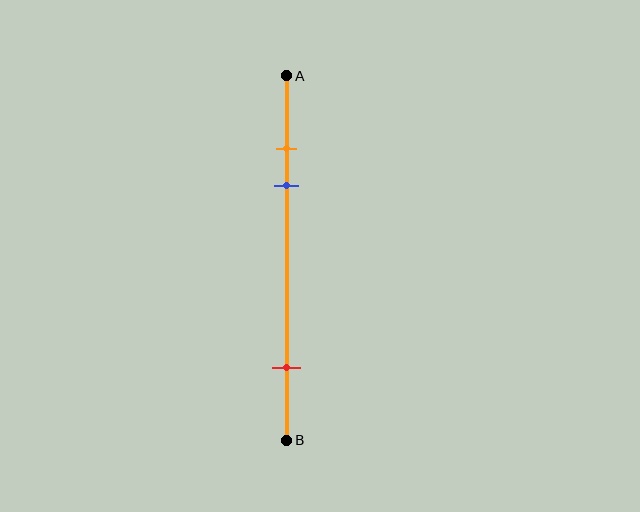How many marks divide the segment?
There are 3 marks dividing the segment.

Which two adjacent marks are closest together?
The orange and blue marks are the closest adjacent pair.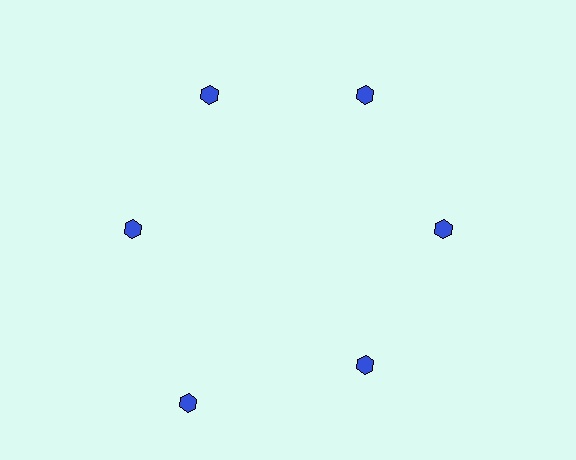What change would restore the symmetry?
The symmetry would be restored by moving it inward, back onto the ring so that all 6 hexagons sit at equal angles and equal distance from the center.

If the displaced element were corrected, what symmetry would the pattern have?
It would have 6-fold rotational symmetry — the pattern would map onto itself every 60 degrees.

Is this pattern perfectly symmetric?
No. The 6 blue hexagons are arranged in a ring, but one element near the 7 o'clock position is pushed outward from the center, breaking the 6-fold rotational symmetry.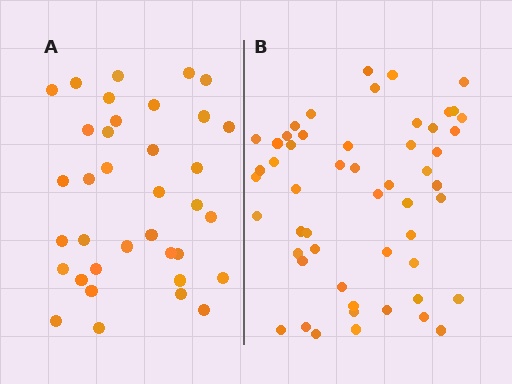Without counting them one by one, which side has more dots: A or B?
Region B (the right region) has more dots.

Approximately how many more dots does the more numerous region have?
Region B has approximately 15 more dots than region A.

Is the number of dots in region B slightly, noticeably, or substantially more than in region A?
Region B has substantially more. The ratio is roughly 1.5 to 1.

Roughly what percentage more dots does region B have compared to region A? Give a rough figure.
About 45% more.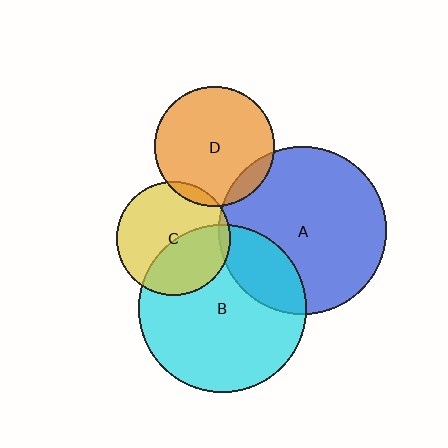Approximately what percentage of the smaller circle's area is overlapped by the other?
Approximately 5%.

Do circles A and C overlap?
Yes.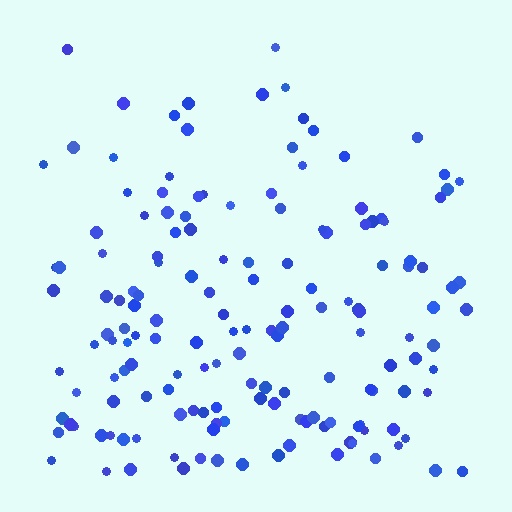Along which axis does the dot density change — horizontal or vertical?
Vertical.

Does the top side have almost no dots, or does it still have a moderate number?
Still a moderate number, just noticeably fewer than the bottom.